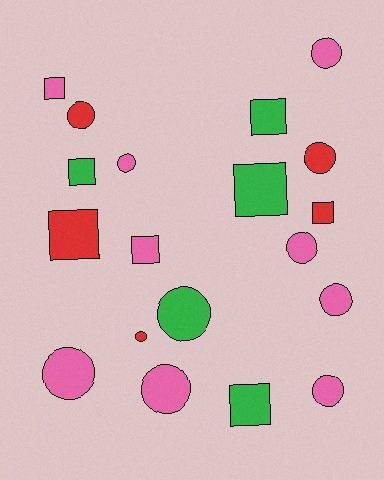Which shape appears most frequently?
Circle, with 11 objects.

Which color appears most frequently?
Pink, with 9 objects.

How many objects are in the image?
There are 19 objects.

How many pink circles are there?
There are 7 pink circles.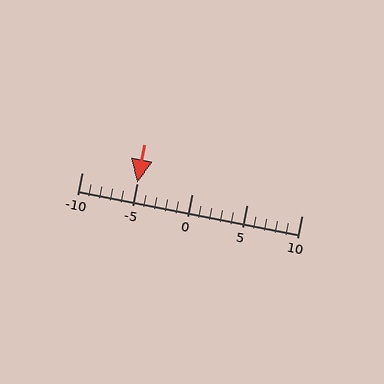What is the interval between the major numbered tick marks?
The major tick marks are spaced 5 units apart.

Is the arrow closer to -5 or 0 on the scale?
The arrow is closer to -5.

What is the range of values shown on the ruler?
The ruler shows values from -10 to 10.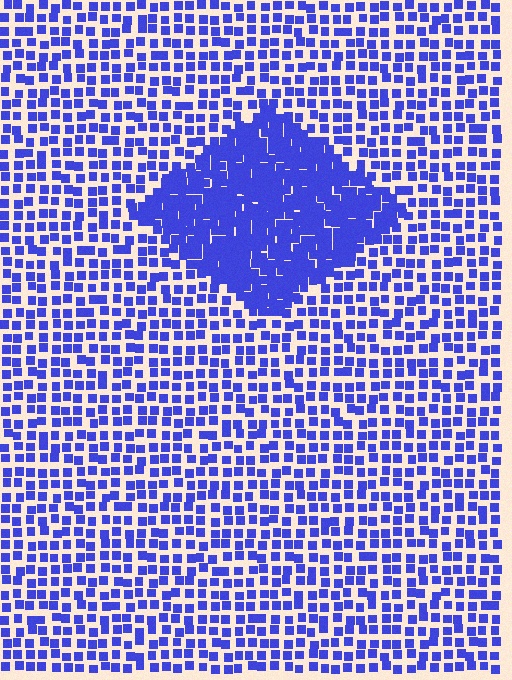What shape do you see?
I see a diamond.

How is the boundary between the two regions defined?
The boundary is defined by a change in element density (approximately 2.3x ratio). All elements are the same color, size, and shape.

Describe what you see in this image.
The image contains small blue elements arranged at two different densities. A diamond-shaped region is visible where the elements are more densely packed than the surrounding area.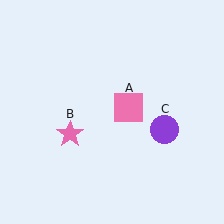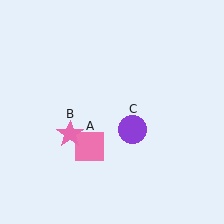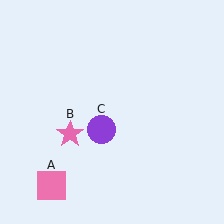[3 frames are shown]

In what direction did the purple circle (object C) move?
The purple circle (object C) moved left.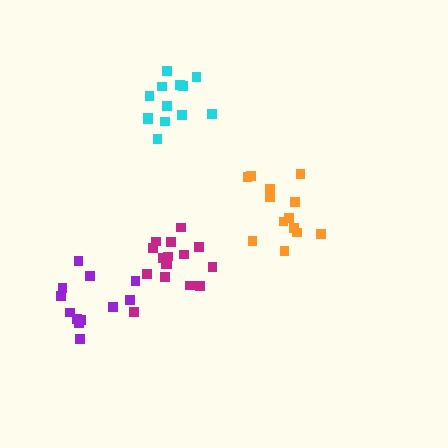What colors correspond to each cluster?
The clusters are colored: orange, purple, magenta, cyan.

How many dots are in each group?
Group 1: 13 dots, Group 2: 12 dots, Group 3: 16 dots, Group 4: 13 dots (54 total).